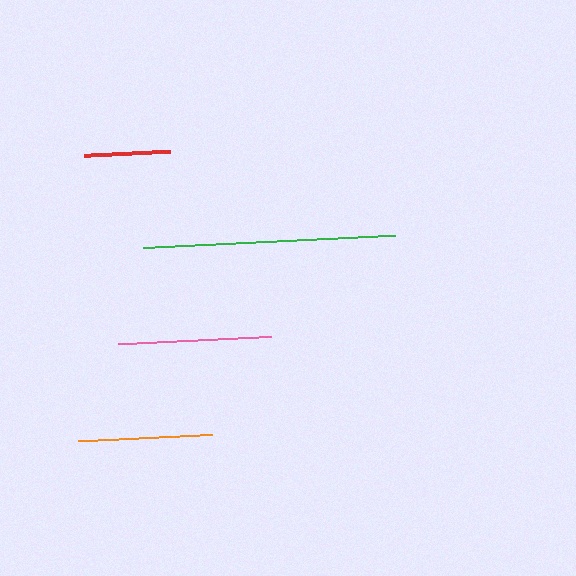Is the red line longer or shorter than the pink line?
The pink line is longer than the red line.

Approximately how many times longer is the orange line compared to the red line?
The orange line is approximately 1.5 times the length of the red line.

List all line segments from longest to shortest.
From longest to shortest: green, pink, orange, red.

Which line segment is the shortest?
The red line is the shortest at approximately 86 pixels.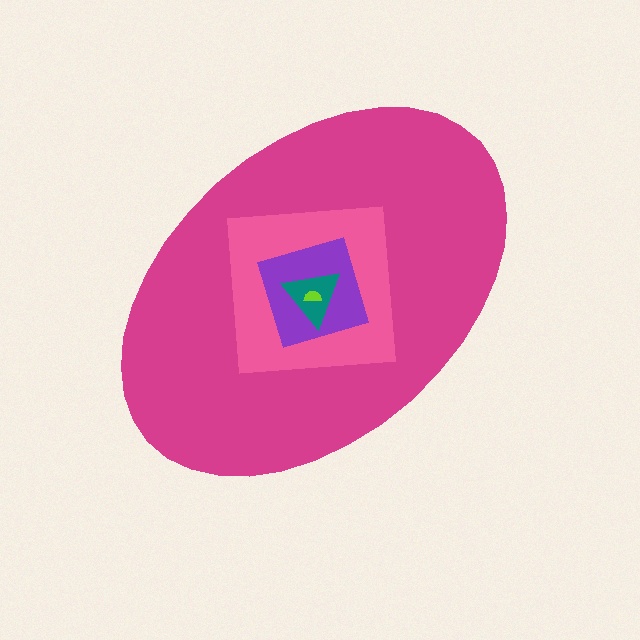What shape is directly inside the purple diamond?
The teal triangle.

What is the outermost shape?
The magenta ellipse.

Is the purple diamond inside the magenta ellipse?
Yes.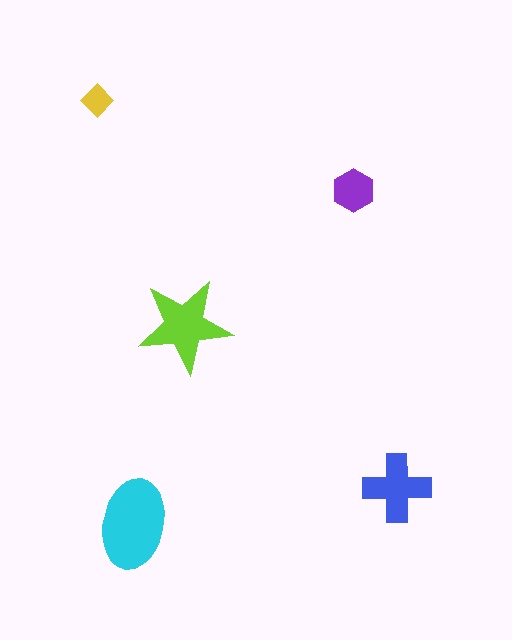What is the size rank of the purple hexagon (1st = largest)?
4th.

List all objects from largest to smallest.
The cyan ellipse, the lime star, the blue cross, the purple hexagon, the yellow diamond.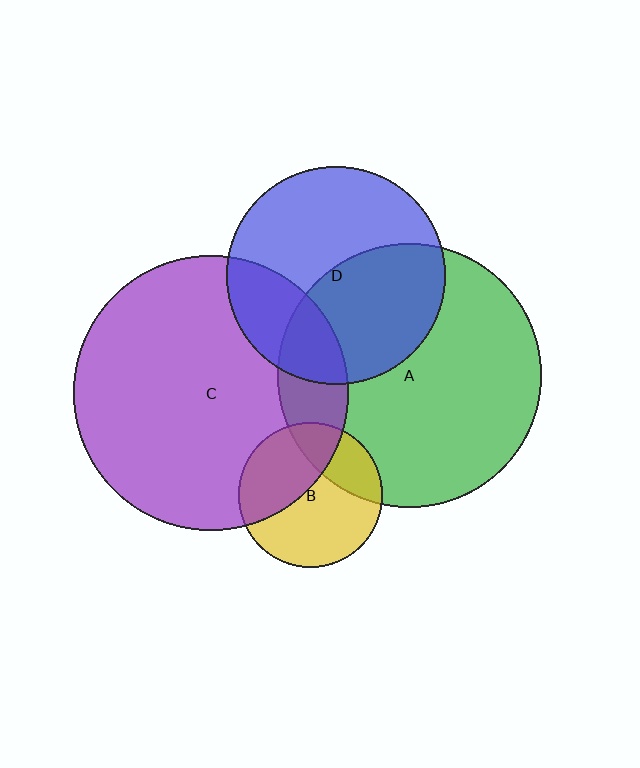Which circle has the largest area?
Circle C (purple).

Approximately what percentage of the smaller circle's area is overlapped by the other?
Approximately 25%.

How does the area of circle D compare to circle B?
Approximately 2.3 times.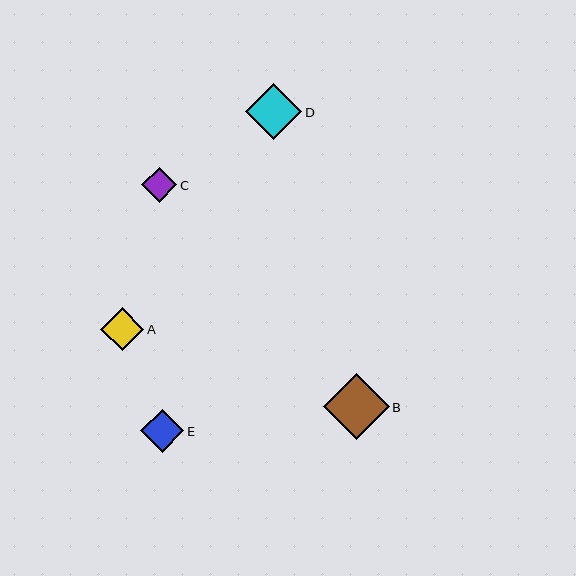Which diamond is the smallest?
Diamond C is the smallest with a size of approximately 35 pixels.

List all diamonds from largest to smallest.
From largest to smallest: B, D, E, A, C.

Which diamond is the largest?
Diamond B is the largest with a size of approximately 66 pixels.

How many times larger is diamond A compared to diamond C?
Diamond A is approximately 1.2 times the size of diamond C.